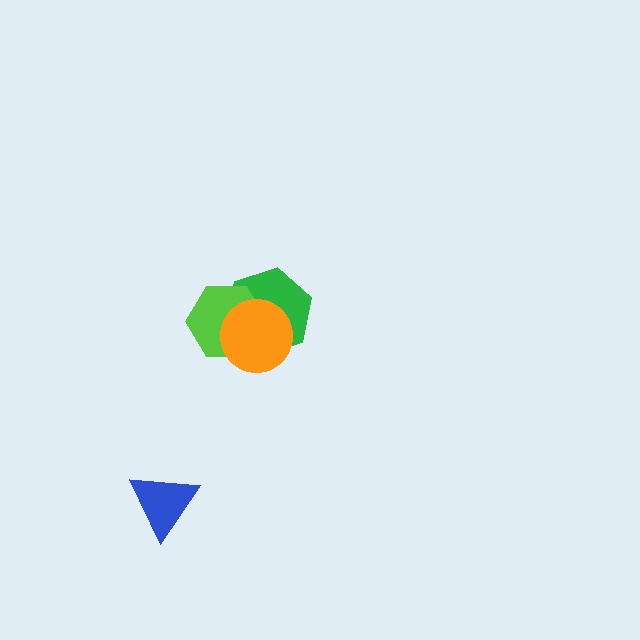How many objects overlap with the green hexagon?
2 objects overlap with the green hexagon.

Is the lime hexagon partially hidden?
Yes, it is partially covered by another shape.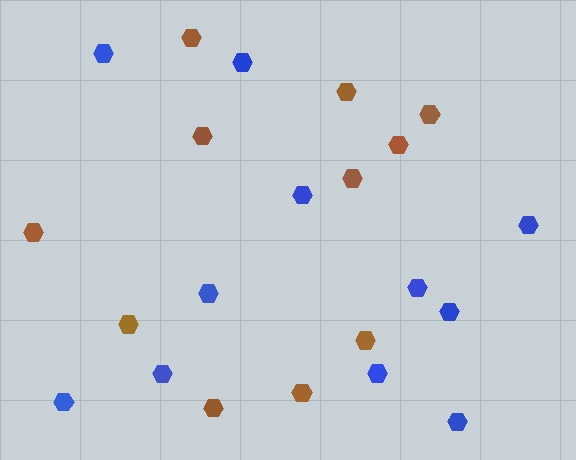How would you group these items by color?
There are 2 groups: one group of blue hexagons (11) and one group of brown hexagons (11).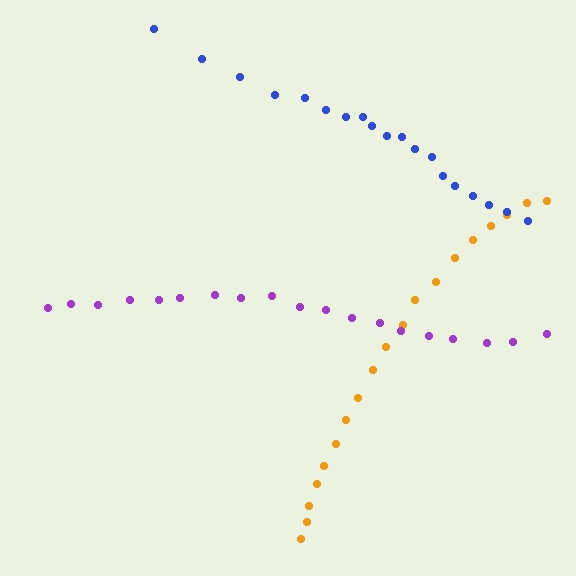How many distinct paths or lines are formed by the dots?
There are 3 distinct paths.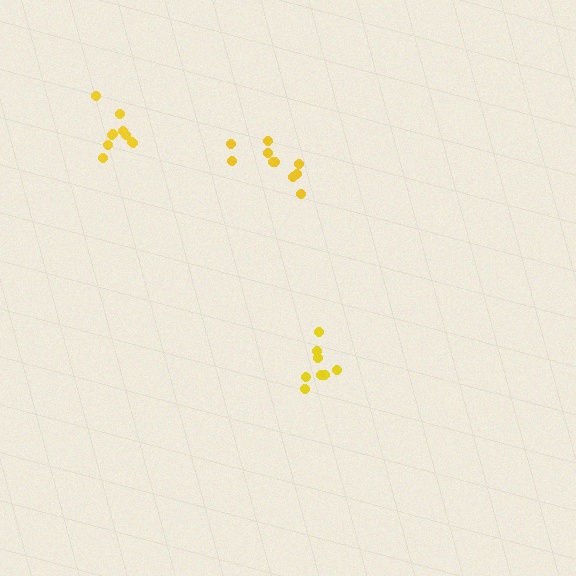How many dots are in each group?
Group 1: 10 dots, Group 2: 9 dots, Group 3: 10 dots (29 total).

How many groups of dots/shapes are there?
There are 3 groups.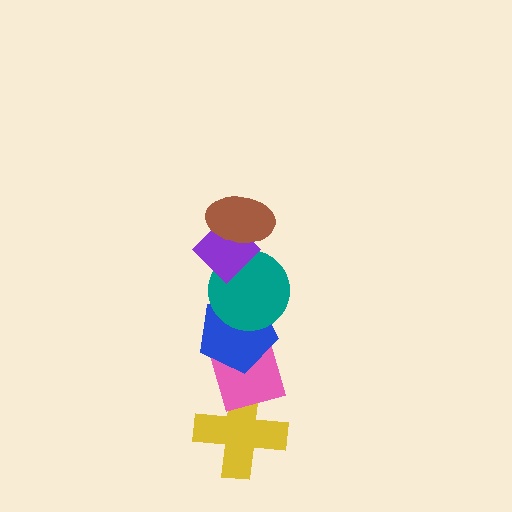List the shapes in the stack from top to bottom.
From top to bottom: the brown ellipse, the purple diamond, the teal circle, the blue pentagon, the pink diamond, the yellow cross.